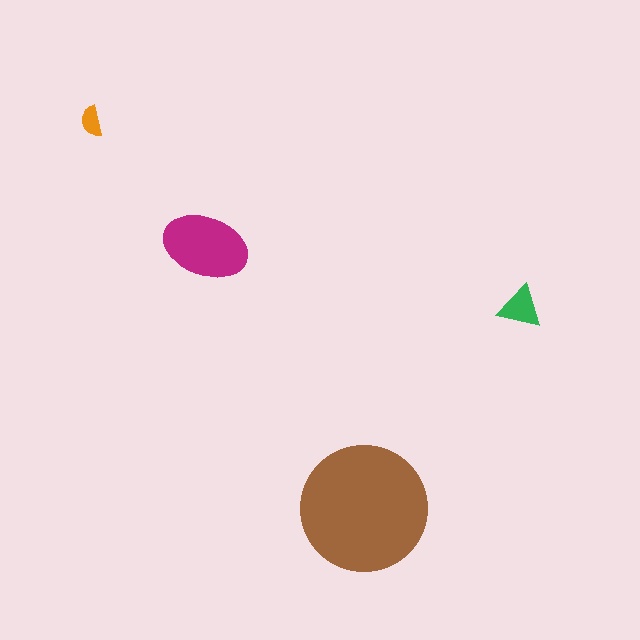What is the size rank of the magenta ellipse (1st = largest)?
2nd.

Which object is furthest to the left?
The orange semicircle is leftmost.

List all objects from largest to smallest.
The brown circle, the magenta ellipse, the green triangle, the orange semicircle.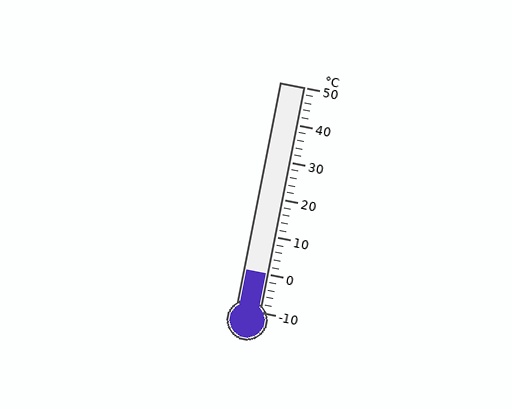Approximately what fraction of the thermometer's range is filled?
The thermometer is filled to approximately 15% of its range.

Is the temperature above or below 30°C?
The temperature is below 30°C.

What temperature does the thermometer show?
The thermometer shows approximately 0°C.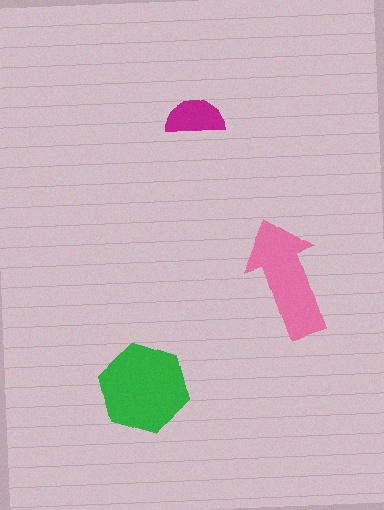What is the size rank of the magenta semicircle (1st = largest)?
3rd.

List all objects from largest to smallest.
The green hexagon, the pink arrow, the magenta semicircle.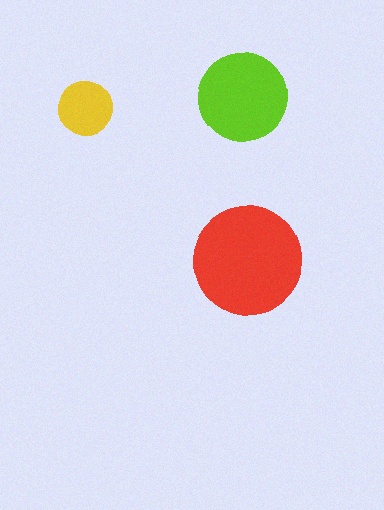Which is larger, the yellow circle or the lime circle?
The lime one.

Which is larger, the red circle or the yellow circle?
The red one.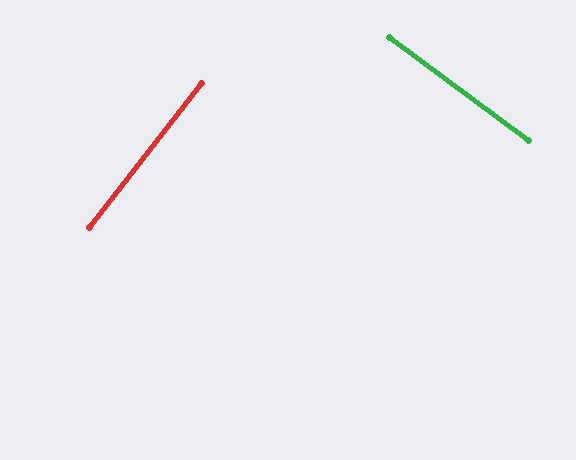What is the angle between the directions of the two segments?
Approximately 89 degrees.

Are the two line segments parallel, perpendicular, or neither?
Perpendicular — they meet at approximately 89°.